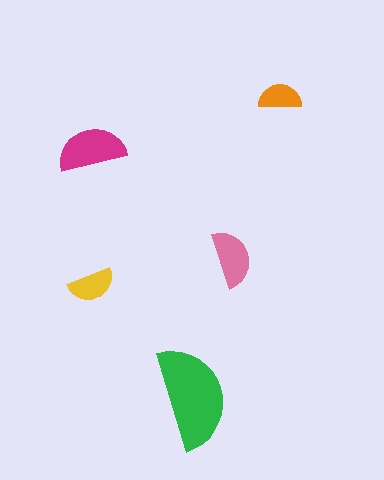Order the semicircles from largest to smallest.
the green one, the magenta one, the pink one, the yellow one, the orange one.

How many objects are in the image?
There are 5 objects in the image.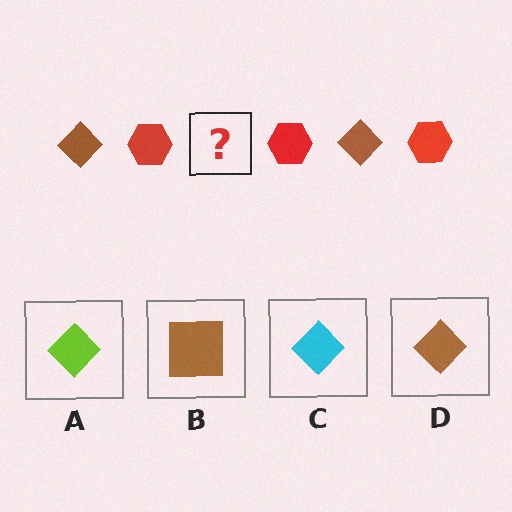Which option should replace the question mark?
Option D.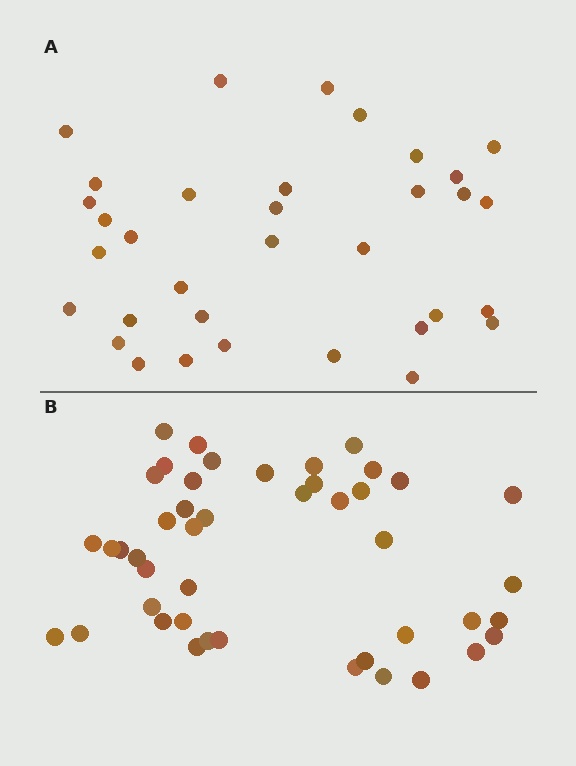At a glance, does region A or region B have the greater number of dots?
Region B (the bottom region) has more dots.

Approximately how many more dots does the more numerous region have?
Region B has roughly 12 or so more dots than region A.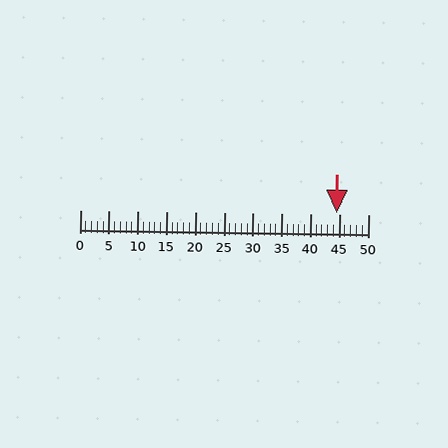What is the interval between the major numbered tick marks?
The major tick marks are spaced 5 units apart.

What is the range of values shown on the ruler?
The ruler shows values from 0 to 50.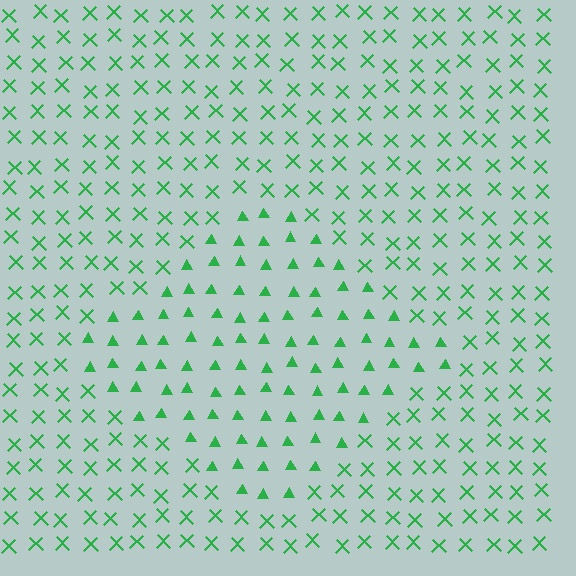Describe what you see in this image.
The image is filled with small green elements arranged in a uniform grid. A diamond-shaped region contains triangles, while the surrounding area contains X marks. The boundary is defined purely by the change in element shape.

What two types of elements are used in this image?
The image uses triangles inside the diamond region and X marks outside it.